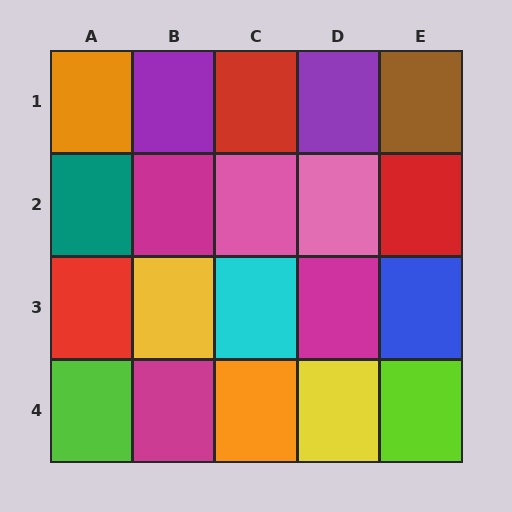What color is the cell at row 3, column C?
Cyan.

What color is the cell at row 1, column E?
Brown.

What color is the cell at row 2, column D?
Pink.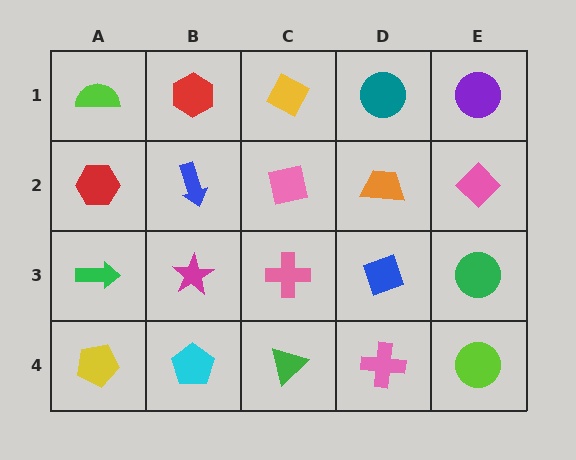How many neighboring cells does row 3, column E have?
3.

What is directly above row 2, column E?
A purple circle.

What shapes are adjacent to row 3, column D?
An orange trapezoid (row 2, column D), a pink cross (row 4, column D), a pink cross (row 3, column C), a green circle (row 3, column E).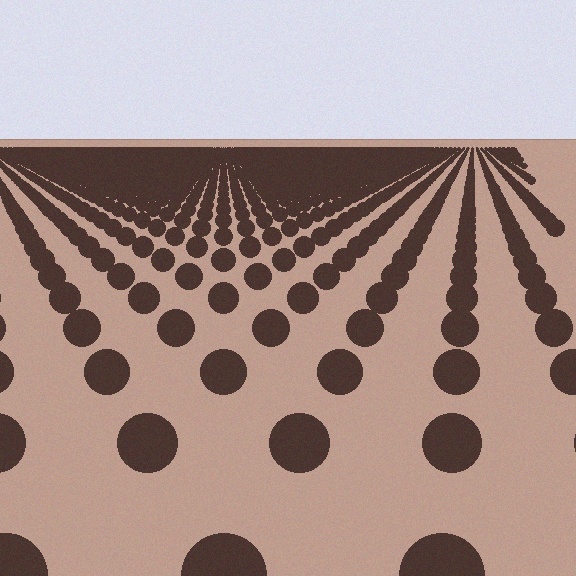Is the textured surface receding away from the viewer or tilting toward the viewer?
The surface is receding away from the viewer. Texture elements get smaller and denser toward the top.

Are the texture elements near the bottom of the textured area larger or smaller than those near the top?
Larger. Near the bottom, elements are closer to the viewer and appear at a bigger on-screen size.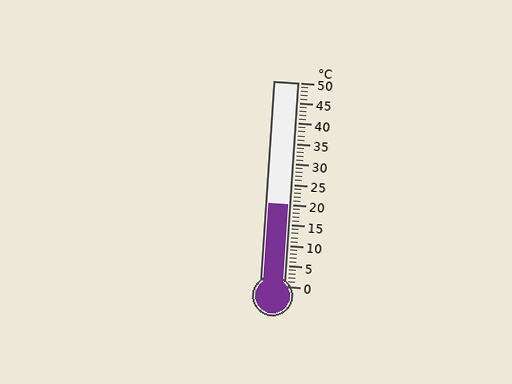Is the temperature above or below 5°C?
The temperature is above 5°C.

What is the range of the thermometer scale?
The thermometer scale ranges from 0°C to 50°C.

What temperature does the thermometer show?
The thermometer shows approximately 20°C.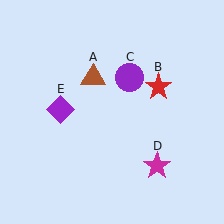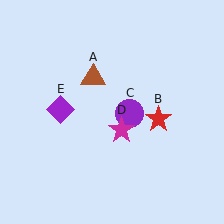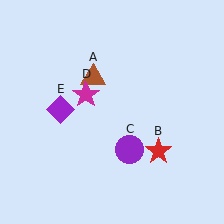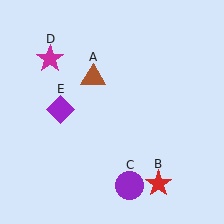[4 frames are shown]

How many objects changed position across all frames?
3 objects changed position: red star (object B), purple circle (object C), magenta star (object D).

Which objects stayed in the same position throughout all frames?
Brown triangle (object A) and purple diamond (object E) remained stationary.